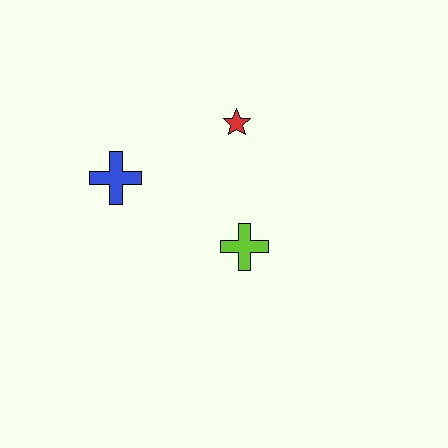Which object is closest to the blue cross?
The red star is closest to the blue cross.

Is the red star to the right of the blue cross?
Yes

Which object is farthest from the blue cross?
The lime cross is farthest from the blue cross.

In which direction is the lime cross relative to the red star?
The lime cross is below the red star.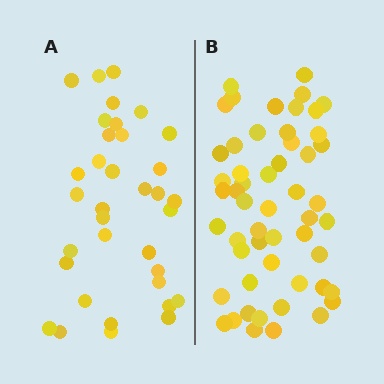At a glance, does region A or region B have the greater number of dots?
Region B (the right region) has more dots.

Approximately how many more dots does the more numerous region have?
Region B has approximately 20 more dots than region A.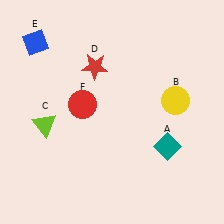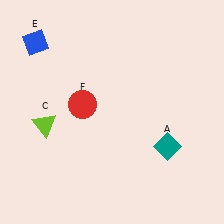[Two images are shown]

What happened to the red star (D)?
The red star (D) was removed in Image 2. It was in the top-left area of Image 1.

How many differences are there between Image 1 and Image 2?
There are 2 differences between the two images.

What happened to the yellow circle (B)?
The yellow circle (B) was removed in Image 2. It was in the top-right area of Image 1.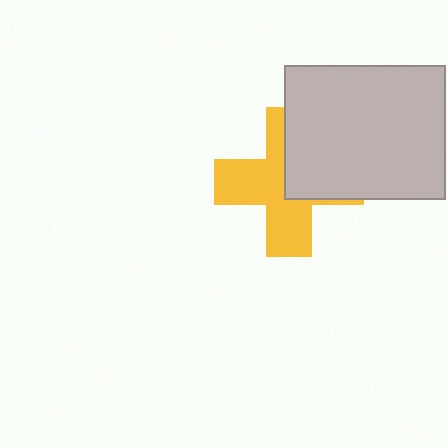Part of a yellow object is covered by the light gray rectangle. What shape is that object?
It is a cross.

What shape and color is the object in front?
The object in front is a light gray rectangle.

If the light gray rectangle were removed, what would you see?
You would see the complete yellow cross.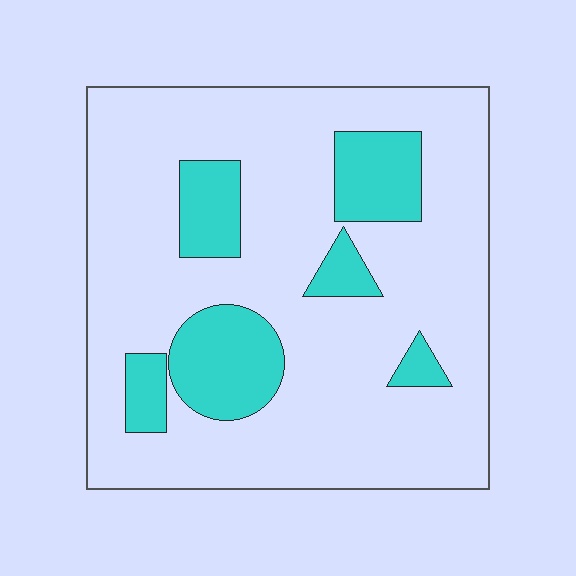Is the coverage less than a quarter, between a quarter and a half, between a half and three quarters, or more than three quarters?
Less than a quarter.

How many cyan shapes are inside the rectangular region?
6.